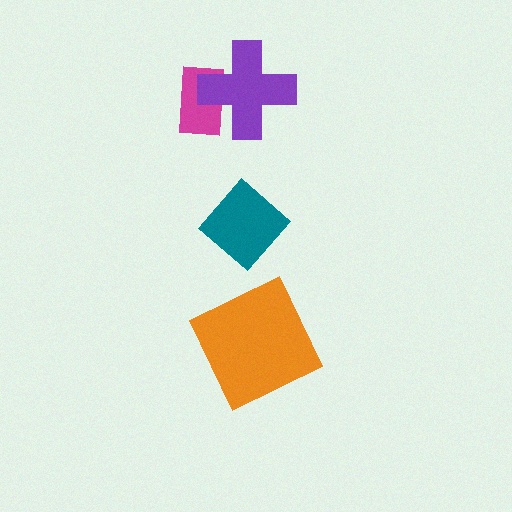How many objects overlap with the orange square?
0 objects overlap with the orange square.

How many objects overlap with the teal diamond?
0 objects overlap with the teal diamond.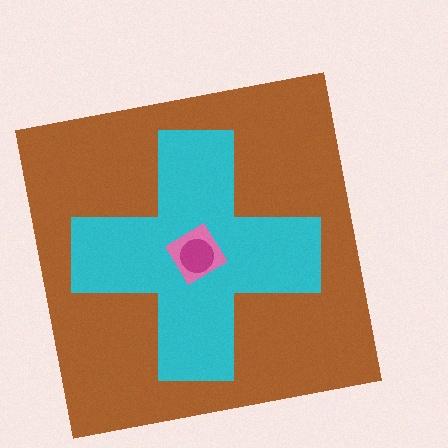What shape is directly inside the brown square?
The cyan cross.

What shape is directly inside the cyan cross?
The pink diamond.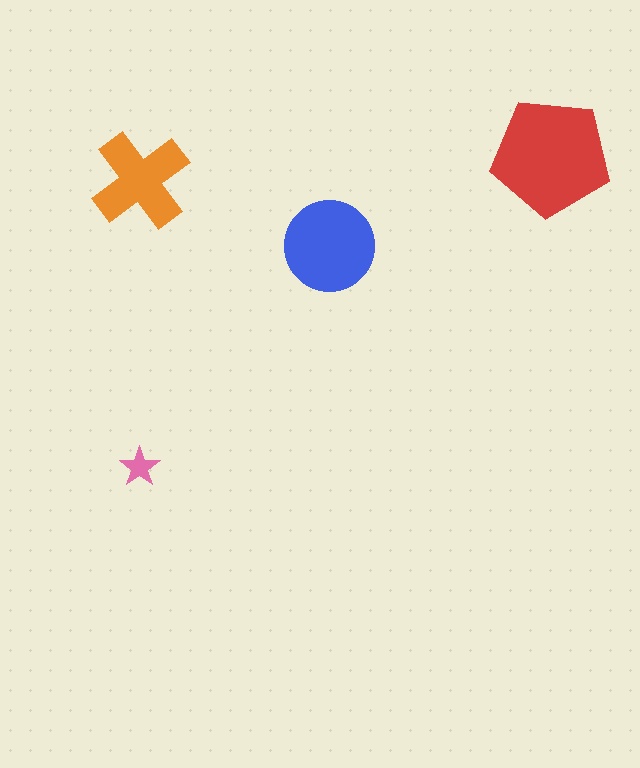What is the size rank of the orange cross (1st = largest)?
3rd.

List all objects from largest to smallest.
The red pentagon, the blue circle, the orange cross, the pink star.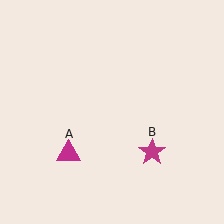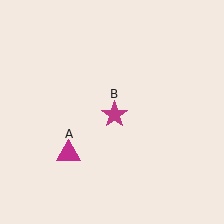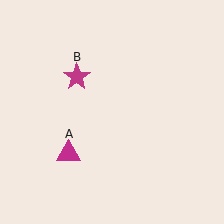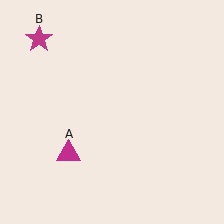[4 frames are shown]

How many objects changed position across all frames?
1 object changed position: magenta star (object B).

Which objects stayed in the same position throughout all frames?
Magenta triangle (object A) remained stationary.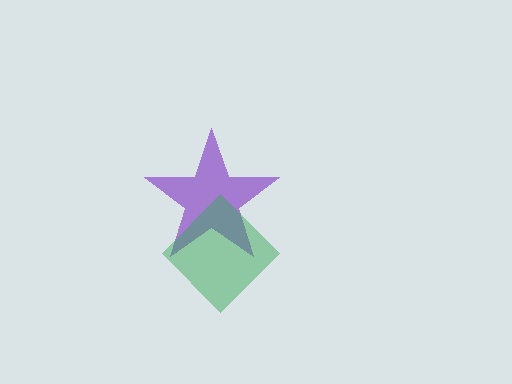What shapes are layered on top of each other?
The layered shapes are: a purple star, a green diamond.